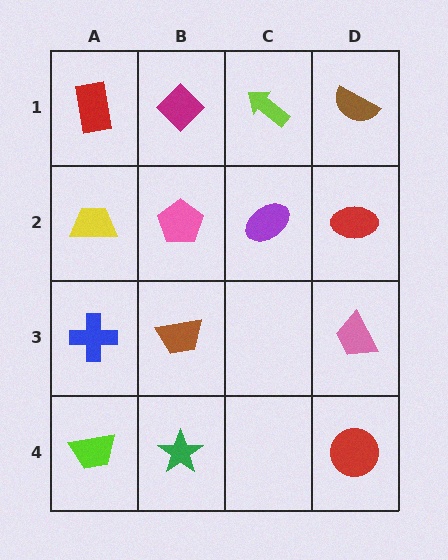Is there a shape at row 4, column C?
No, that cell is empty.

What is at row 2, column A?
A yellow trapezoid.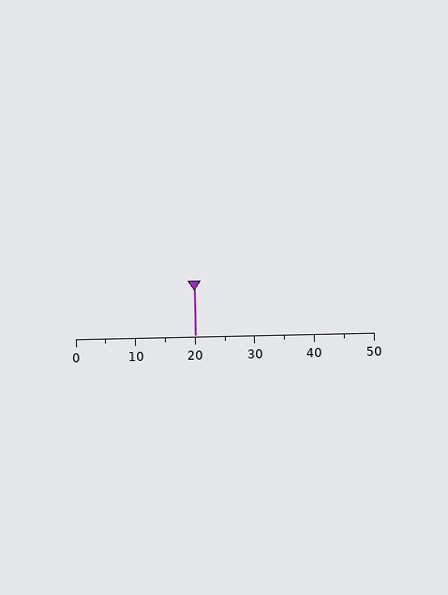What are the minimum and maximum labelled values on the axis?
The axis runs from 0 to 50.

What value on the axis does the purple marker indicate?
The marker indicates approximately 20.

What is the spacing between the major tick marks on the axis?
The major ticks are spaced 10 apart.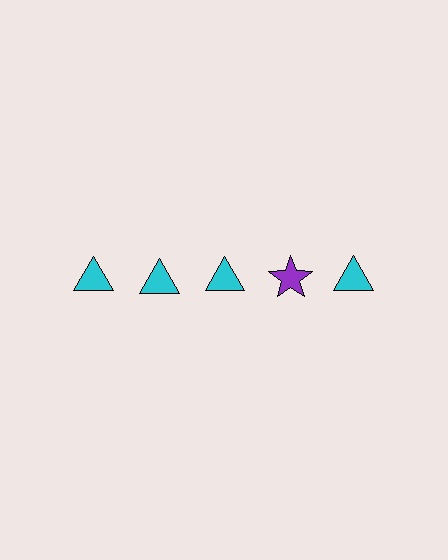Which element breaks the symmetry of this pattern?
The purple star in the top row, second from right column breaks the symmetry. All other shapes are cyan triangles.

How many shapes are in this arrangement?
There are 5 shapes arranged in a grid pattern.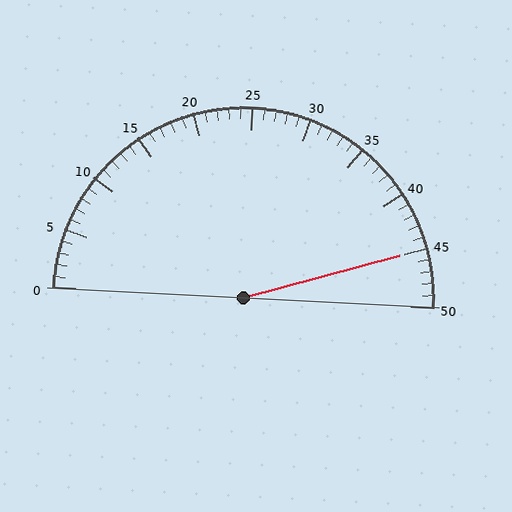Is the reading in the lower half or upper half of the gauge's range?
The reading is in the upper half of the range (0 to 50).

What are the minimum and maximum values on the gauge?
The gauge ranges from 0 to 50.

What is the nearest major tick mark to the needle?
The nearest major tick mark is 45.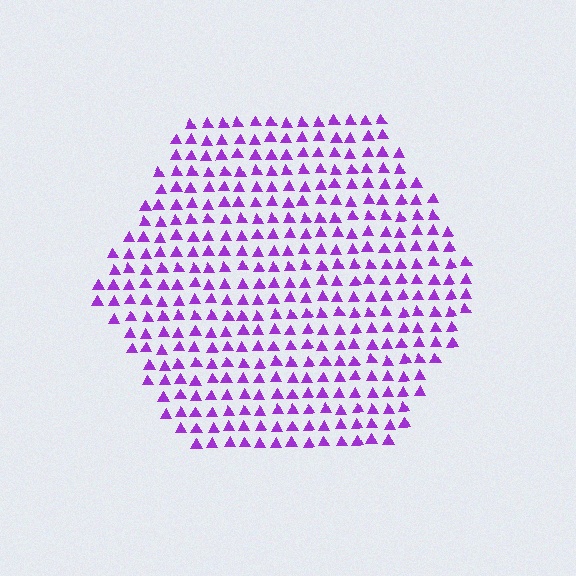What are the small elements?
The small elements are triangles.